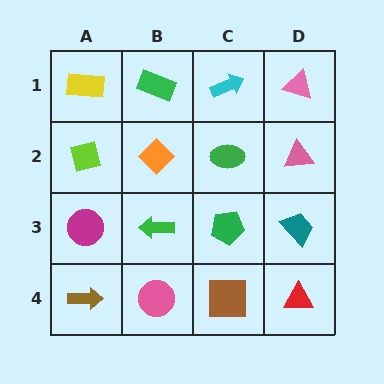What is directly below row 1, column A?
A lime square.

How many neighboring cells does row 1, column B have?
3.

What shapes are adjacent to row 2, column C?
A cyan arrow (row 1, column C), a green pentagon (row 3, column C), an orange diamond (row 2, column B), a pink triangle (row 2, column D).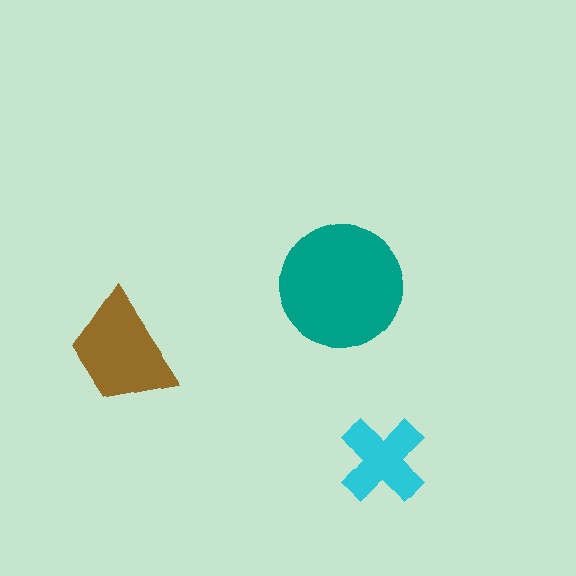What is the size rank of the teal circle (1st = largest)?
1st.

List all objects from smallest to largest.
The cyan cross, the brown trapezoid, the teal circle.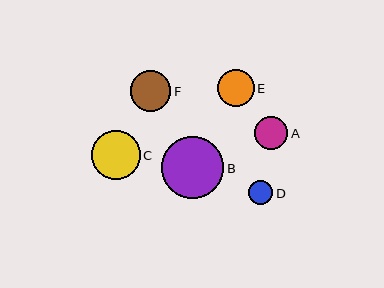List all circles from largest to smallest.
From largest to smallest: B, C, F, E, A, D.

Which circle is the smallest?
Circle D is the smallest with a size of approximately 24 pixels.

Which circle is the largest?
Circle B is the largest with a size of approximately 62 pixels.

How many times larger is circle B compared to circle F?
Circle B is approximately 1.5 times the size of circle F.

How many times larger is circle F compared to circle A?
Circle F is approximately 1.2 times the size of circle A.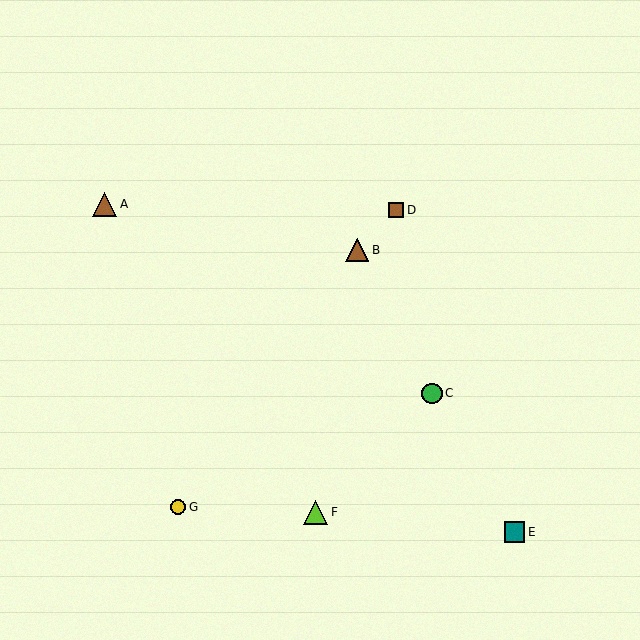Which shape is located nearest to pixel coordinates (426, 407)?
The green circle (labeled C) at (432, 393) is nearest to that location.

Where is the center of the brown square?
The center of the brown square is at (396, 210).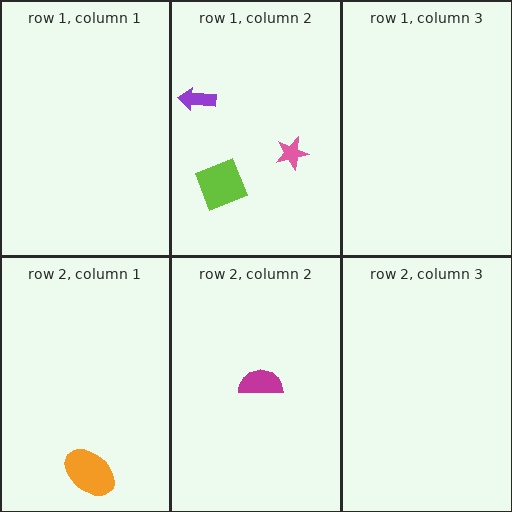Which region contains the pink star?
The row 1, column 2 region.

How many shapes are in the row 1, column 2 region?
3.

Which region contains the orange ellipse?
The row 2, column 1 region.